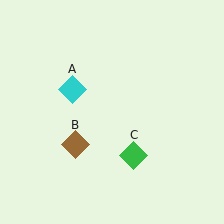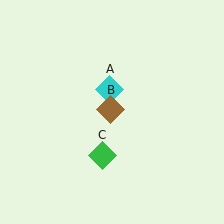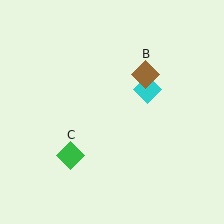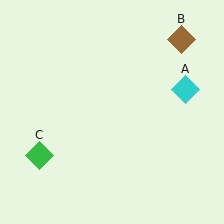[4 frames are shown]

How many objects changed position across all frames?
3 objects changed position: cyan diamond (object A), brown diamond (object B), green diamond (object C).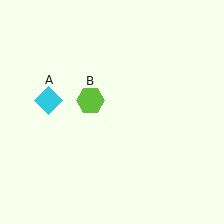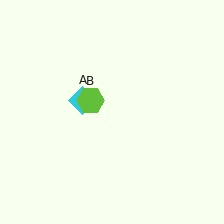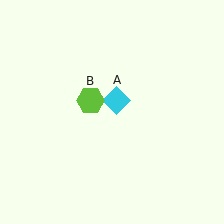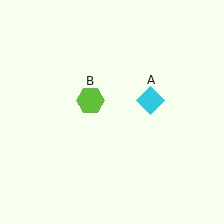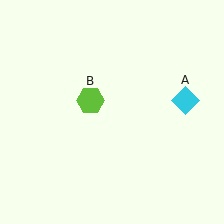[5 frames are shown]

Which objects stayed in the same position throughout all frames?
Lime hexagon (object B) remained stationary.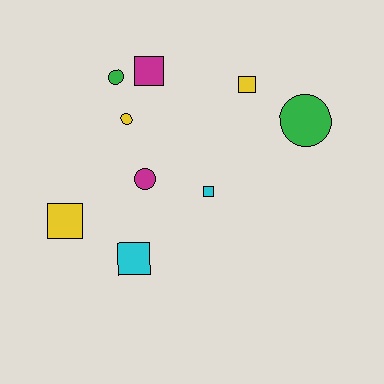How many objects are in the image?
There are 9 objects.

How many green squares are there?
There are no green squares.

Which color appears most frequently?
Yellow, with 3 objects.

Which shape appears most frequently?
Square, with 5 objects.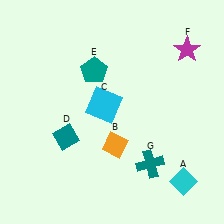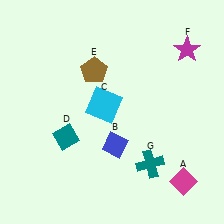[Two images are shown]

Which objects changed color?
A changed from cyan to magenta. B changed from orange to blue. E changed from teal to brown.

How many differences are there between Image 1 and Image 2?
There are 3 differences between the two images.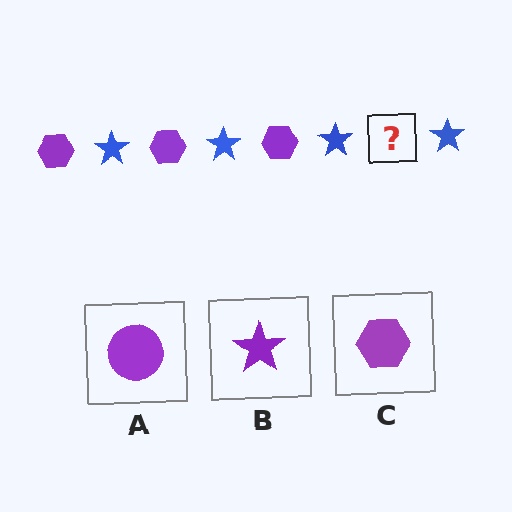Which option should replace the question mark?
Option C.